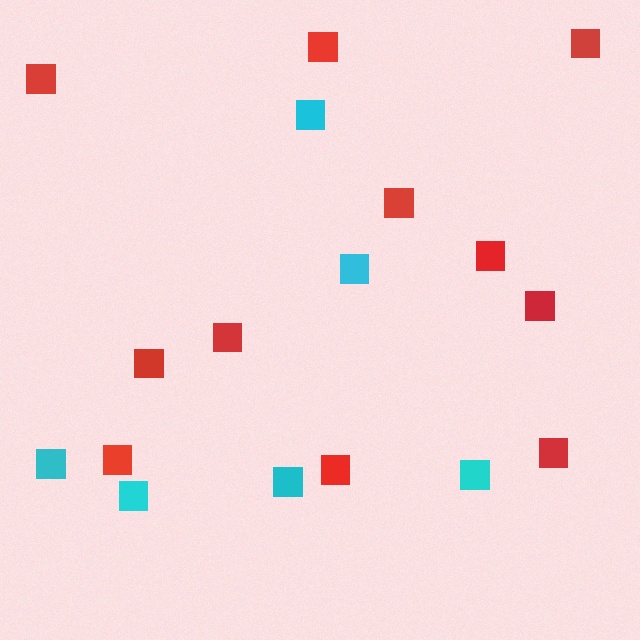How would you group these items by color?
There are 2 groups: one group of cyan squares (6) and one group of red squares (11).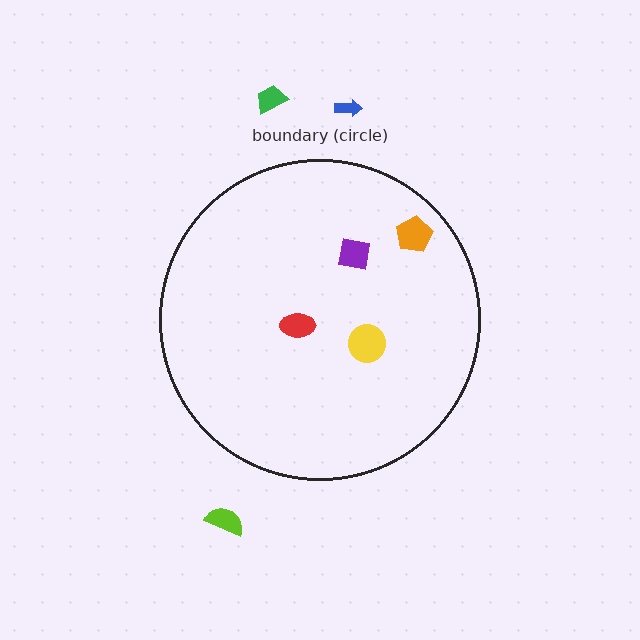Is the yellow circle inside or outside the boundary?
Inside.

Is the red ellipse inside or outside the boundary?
Inside.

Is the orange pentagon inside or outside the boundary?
Inside.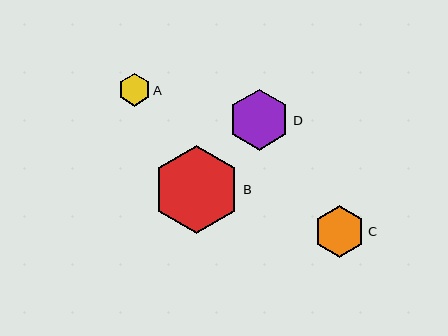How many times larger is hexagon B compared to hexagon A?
Hexagon B is approximately 2.7 times the size of hexagon A.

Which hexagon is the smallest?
Hexagon A is the smallest with a size of approximately 32 pixels.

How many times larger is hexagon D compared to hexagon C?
Hexagon D is approximately 1.2 times the size of hexagon C.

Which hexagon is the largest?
Hexagon B is the largest with a size of approximately 88 pixels.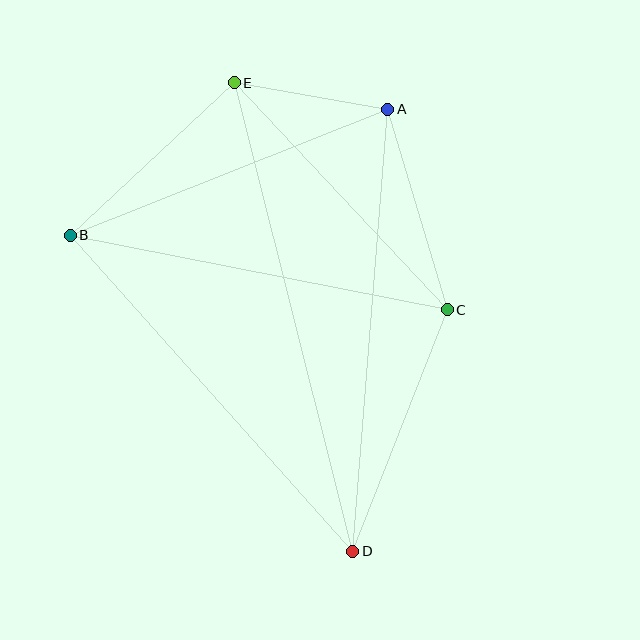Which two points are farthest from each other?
Points D and E are farthest from each other.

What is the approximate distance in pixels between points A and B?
The distance between A and B is approximately 342 pixels.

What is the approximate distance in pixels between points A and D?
The distance between A and D is approximately 443 pixels.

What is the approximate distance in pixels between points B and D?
The distance between B and D is approximately 424 pixels.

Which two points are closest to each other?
Points A and E are closest to each other.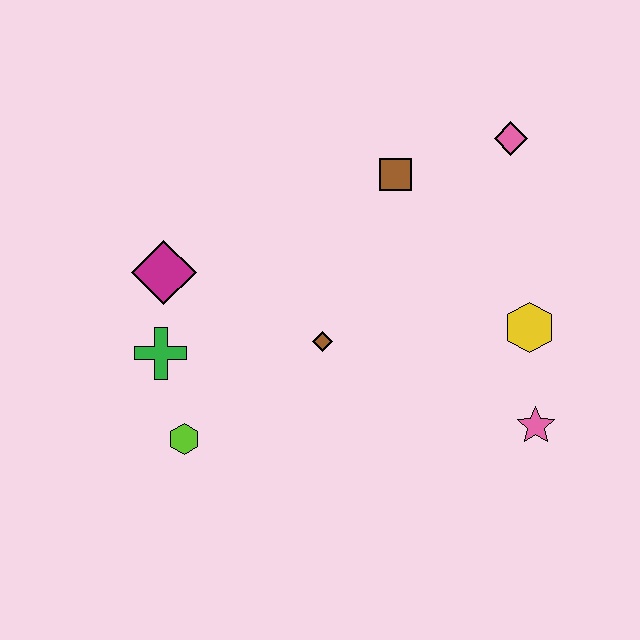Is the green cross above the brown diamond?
No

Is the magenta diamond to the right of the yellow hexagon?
No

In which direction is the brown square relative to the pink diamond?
The brown square is to the left of the pink diamond.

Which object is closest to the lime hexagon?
The green cross is closest to the lime hexagon.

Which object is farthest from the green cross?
The pink diamond is farthest from the green cross.